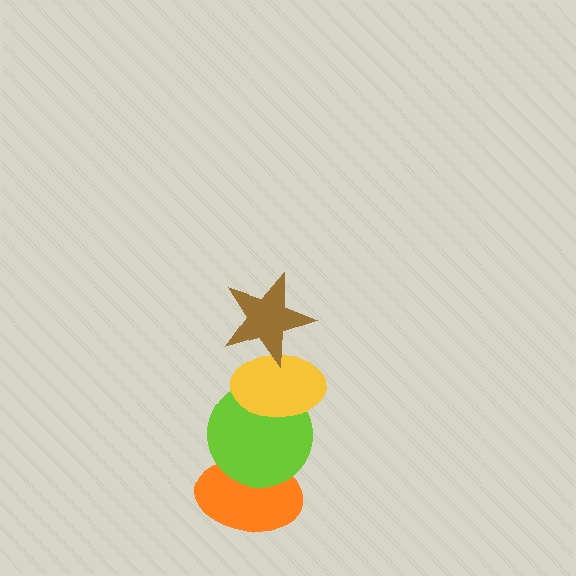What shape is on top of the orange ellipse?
The lime circle is on top of the orange ellipse.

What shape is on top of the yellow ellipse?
The brown star is on top of the yellow ellipse.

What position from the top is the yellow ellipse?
The yellow ellipse is 2nd from the top.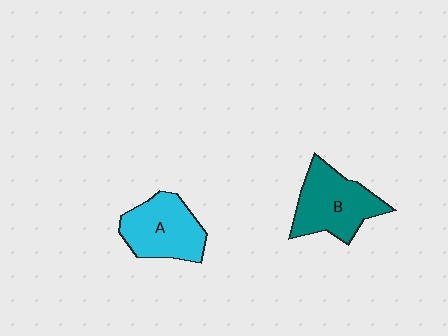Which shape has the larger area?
Shape B (teal).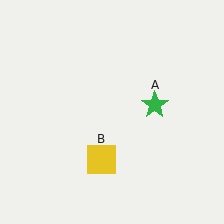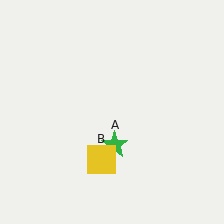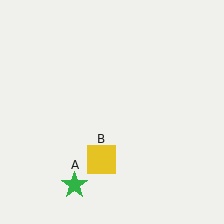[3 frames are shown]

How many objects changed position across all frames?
1 object changed position: green star (object A).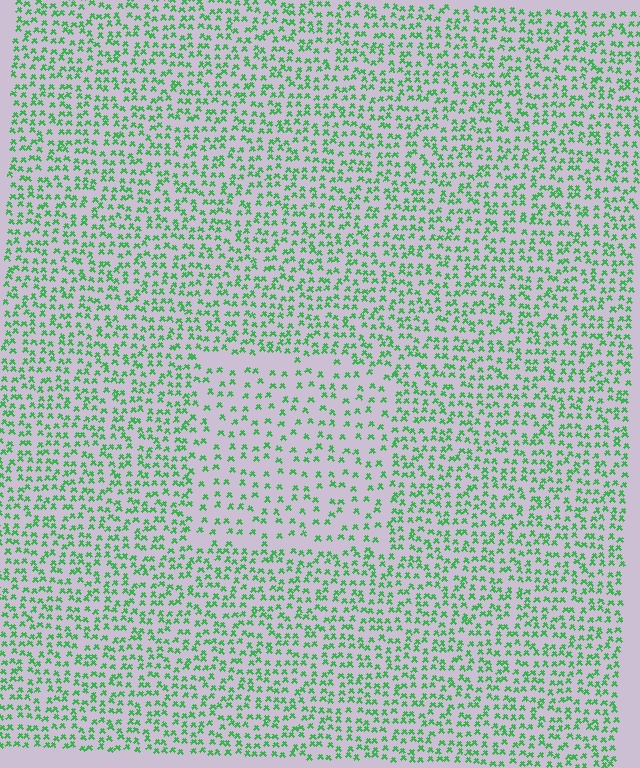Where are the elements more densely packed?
The elements are more densely packed outside the rectangle boundary.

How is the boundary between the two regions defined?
The boundary is defined by a change in element density (approximately 1.9x ratio). All elements are the same color, size, and shape.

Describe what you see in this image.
The image contains small green elements arranged at two different densities. A rectangle-shaped region is visible where the elements are less densely packed than the surrounding area.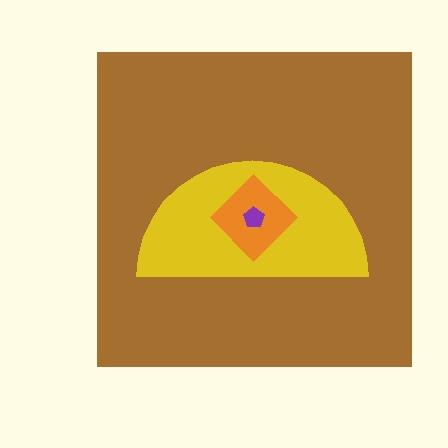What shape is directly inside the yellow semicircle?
The orange diamond.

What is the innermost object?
The purple pentagon.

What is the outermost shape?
The brown square.